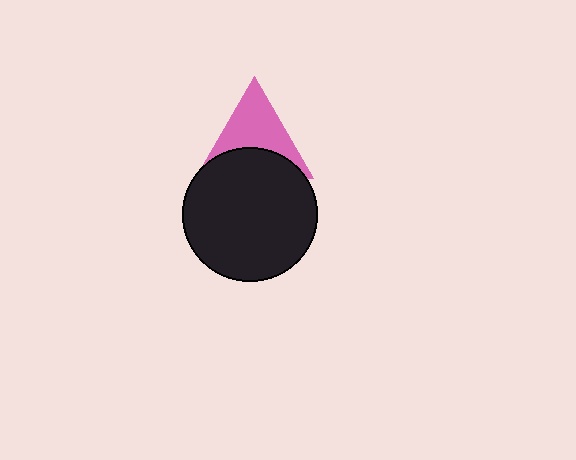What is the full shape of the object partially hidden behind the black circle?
The partially hidden object is a pink triangle.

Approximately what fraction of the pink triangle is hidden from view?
Roughly 42% of the pink triangle is hidden behind the black circle.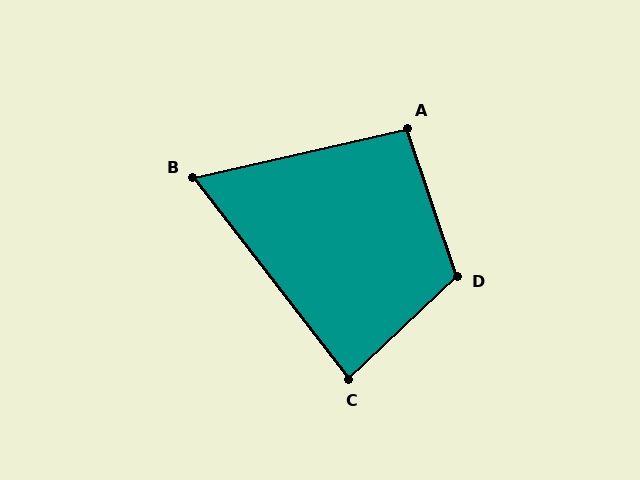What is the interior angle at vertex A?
Approximately 96 degrees (obtuse).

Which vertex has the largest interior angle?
D, at approximately 115 degrees.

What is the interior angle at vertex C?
Approximately 84 degrees (acute).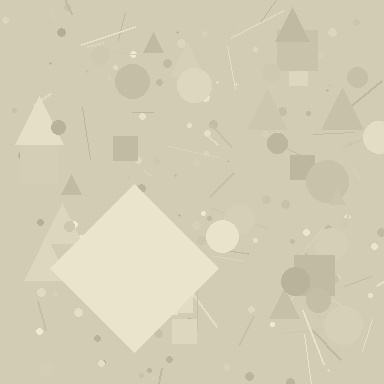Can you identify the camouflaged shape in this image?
The camouflaged shape is a diamond.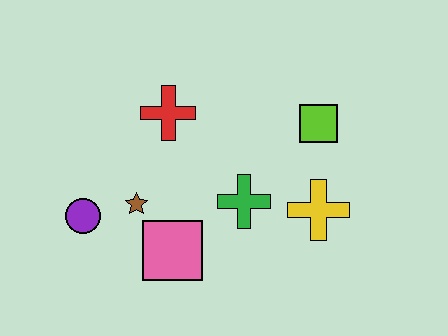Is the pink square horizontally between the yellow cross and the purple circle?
Yes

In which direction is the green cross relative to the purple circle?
The green cross is to the right of the purple circle.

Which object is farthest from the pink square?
The lime square is farthest from the pink square.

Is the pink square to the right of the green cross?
No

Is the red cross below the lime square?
No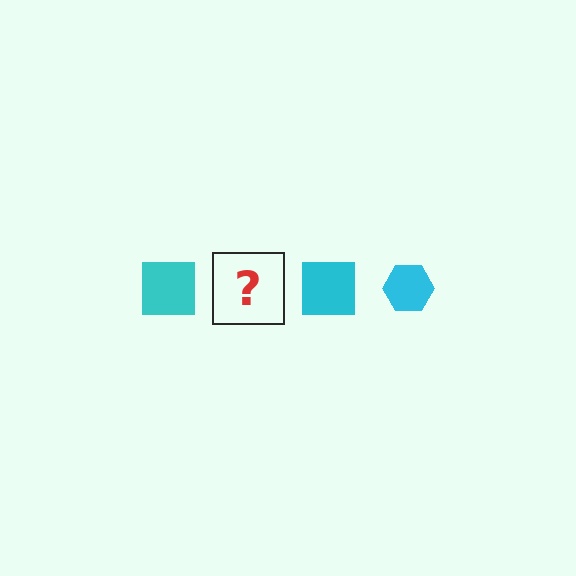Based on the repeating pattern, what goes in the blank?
The blank should be a cyan hexagon.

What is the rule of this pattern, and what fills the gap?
The rule is that the pattern cycles through square, hexagon shapes in cyan. The gap should be filled with a cyan hexagon.